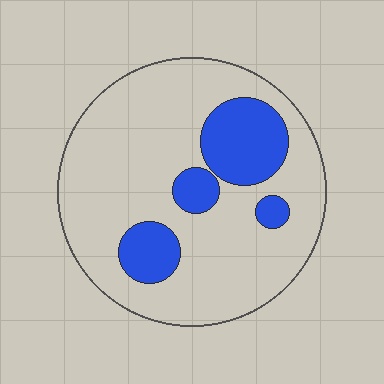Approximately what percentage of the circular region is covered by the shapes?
Approximately 20%.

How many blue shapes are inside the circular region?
4.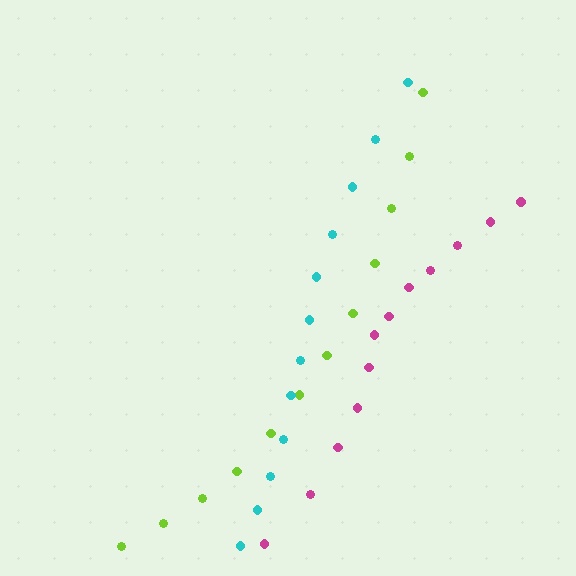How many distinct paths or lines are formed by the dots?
There are 3 distinct paths.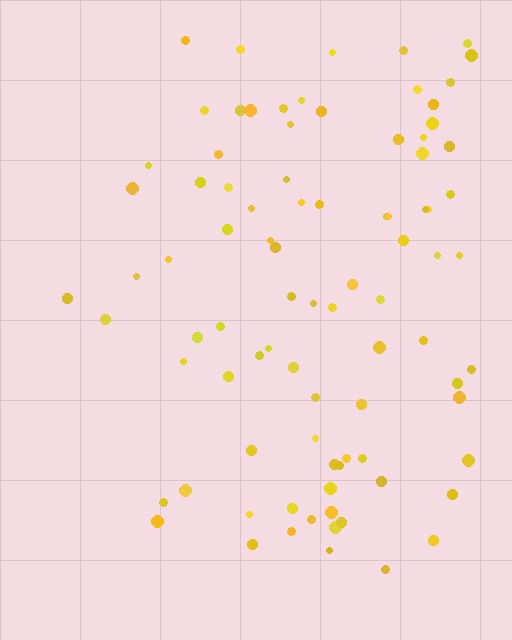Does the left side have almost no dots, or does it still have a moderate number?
Still a moderate number, just noticeably fewer than the right.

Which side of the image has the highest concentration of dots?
The right.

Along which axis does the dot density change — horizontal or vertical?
Horizontal.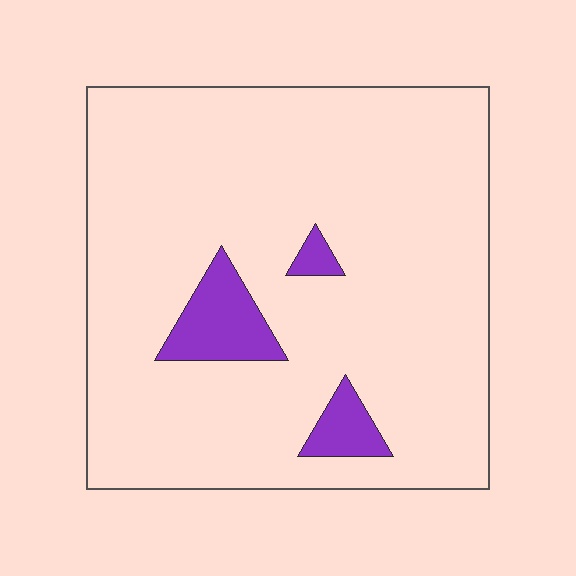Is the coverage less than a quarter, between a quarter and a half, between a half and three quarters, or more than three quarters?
Less than a quarter.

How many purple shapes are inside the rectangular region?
3.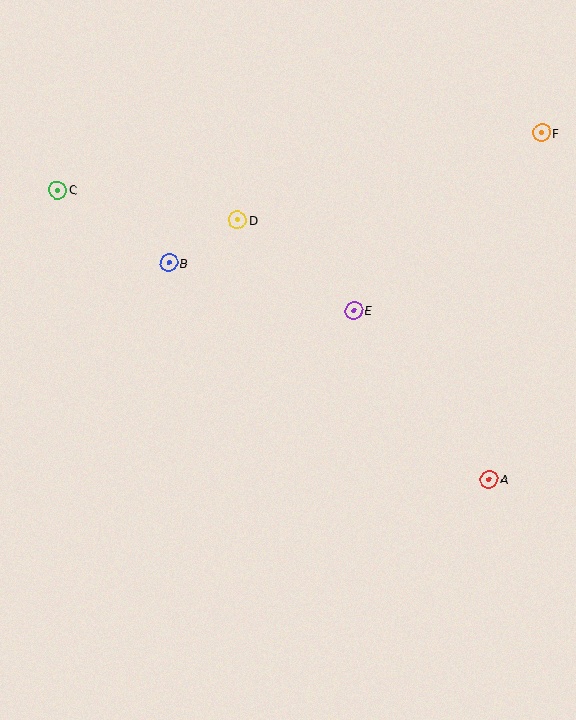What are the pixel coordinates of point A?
Point A is at (489, 479).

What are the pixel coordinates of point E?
Point E is at (354, 310).